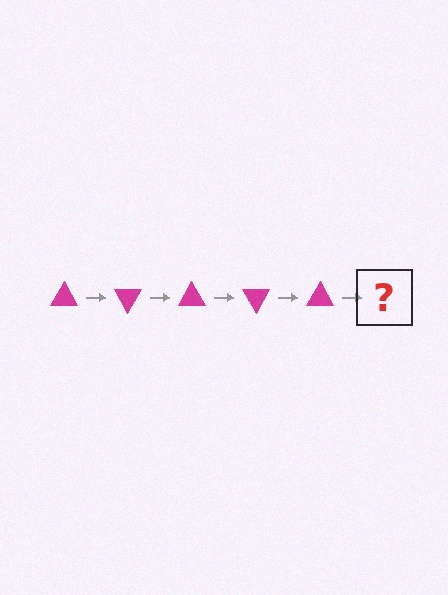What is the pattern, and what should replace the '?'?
The pattern is that the triangle rotates 60 degrees each step. The '?' should be a magenta triangle rotated 300 degrees.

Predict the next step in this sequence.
The next step is a magenta triangle rotated 300 degrees.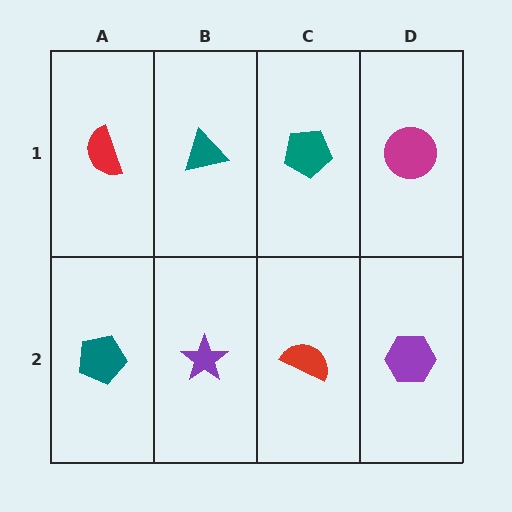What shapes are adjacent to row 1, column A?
A teal pentagon (row 2, column A), a teal triangle (row 1, column B).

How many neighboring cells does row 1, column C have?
3.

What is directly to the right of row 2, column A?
A purple star.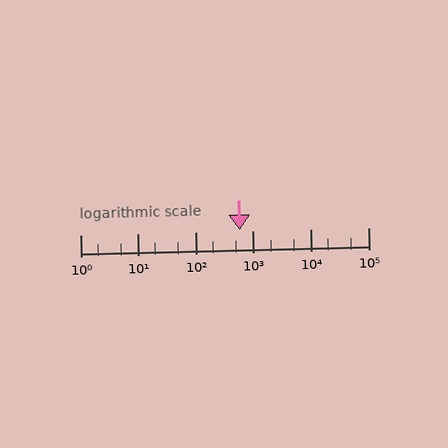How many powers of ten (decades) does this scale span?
The scale spans 5 decades, from 1 to 100000.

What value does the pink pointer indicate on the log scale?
The pointer indicates approximately 580.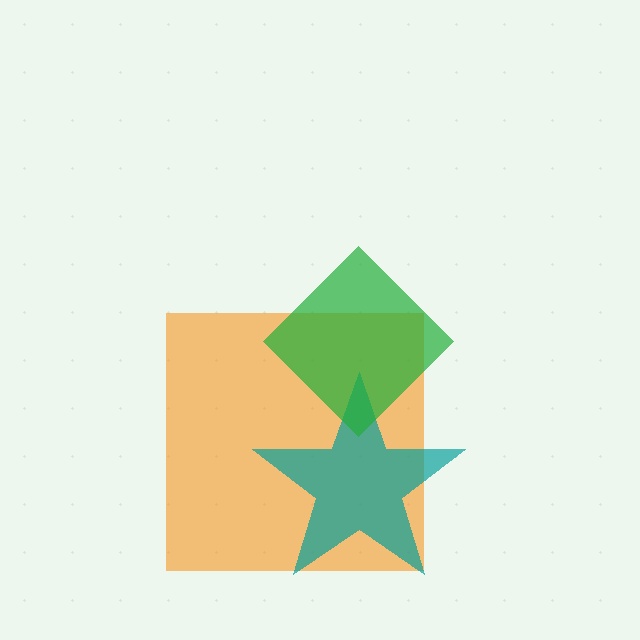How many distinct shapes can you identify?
There are 3 distinct shapes: an orange square, a teal star, a green diamond.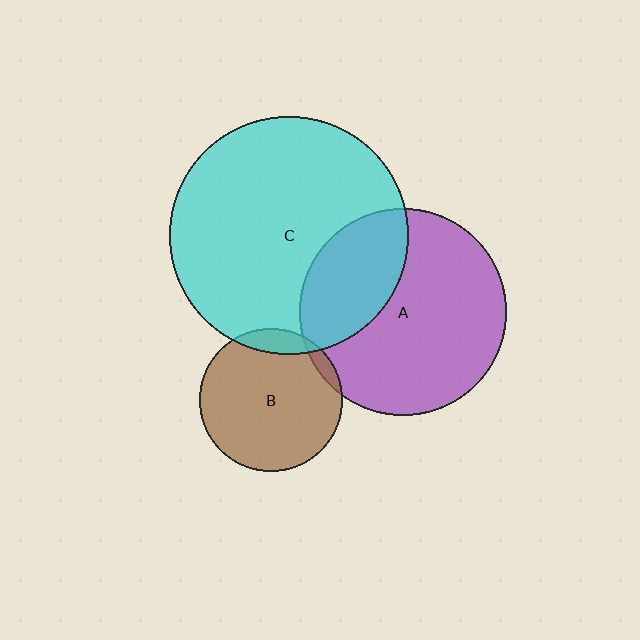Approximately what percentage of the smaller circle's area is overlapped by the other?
Approximately 10%.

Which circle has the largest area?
Circle C (cyan).